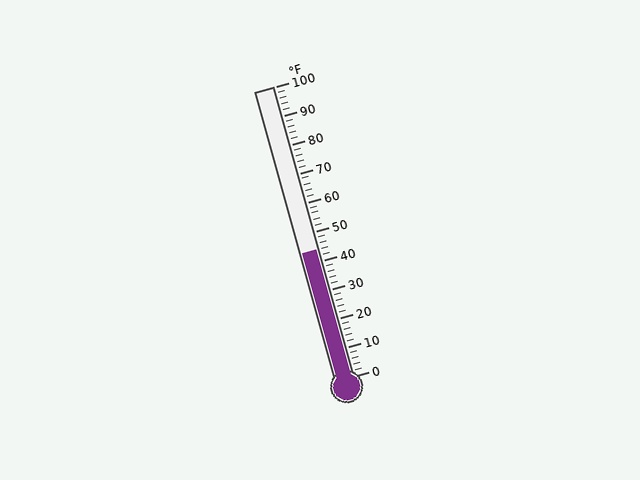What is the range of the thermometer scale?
The thermometer scale ranges from 0°F to 100°F.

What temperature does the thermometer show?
The thermometer shows approximately 44°F.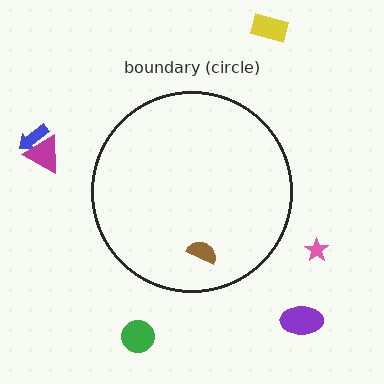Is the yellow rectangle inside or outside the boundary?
Outside.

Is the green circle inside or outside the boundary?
Outside.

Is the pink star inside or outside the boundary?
Outside.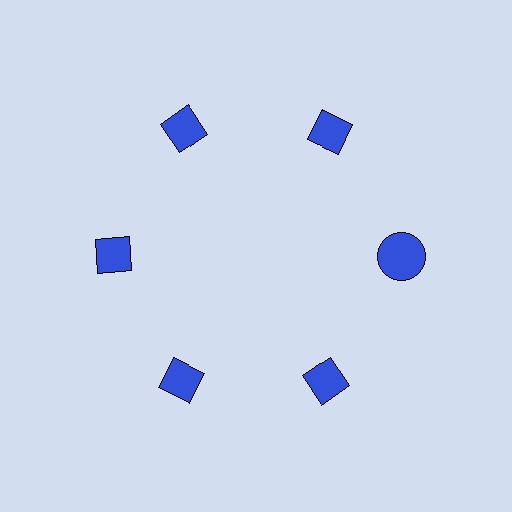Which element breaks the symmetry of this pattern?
The blue circle at roughly the 3 o'clock position breaks the symmetry. All other shapes are blue diamonds.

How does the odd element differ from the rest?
It has a different shape: circle instead of diamond.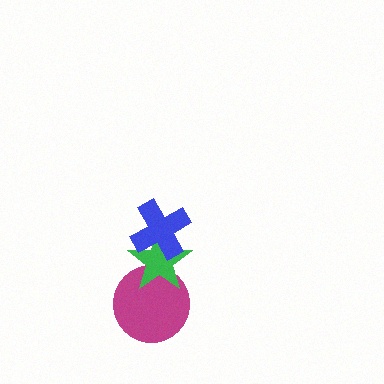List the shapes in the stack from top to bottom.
From top to bottom: the blue cross, the green star, the magenta circle.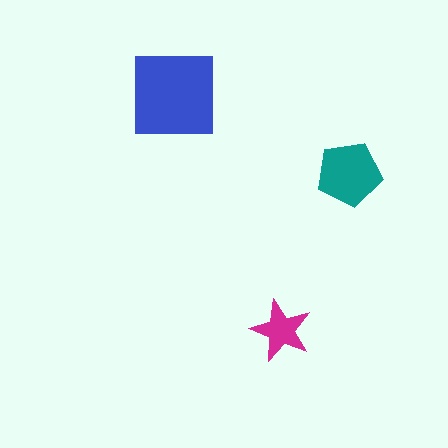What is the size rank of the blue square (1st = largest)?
1st.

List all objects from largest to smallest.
The blue square, the teal pentagon, the magenta star.